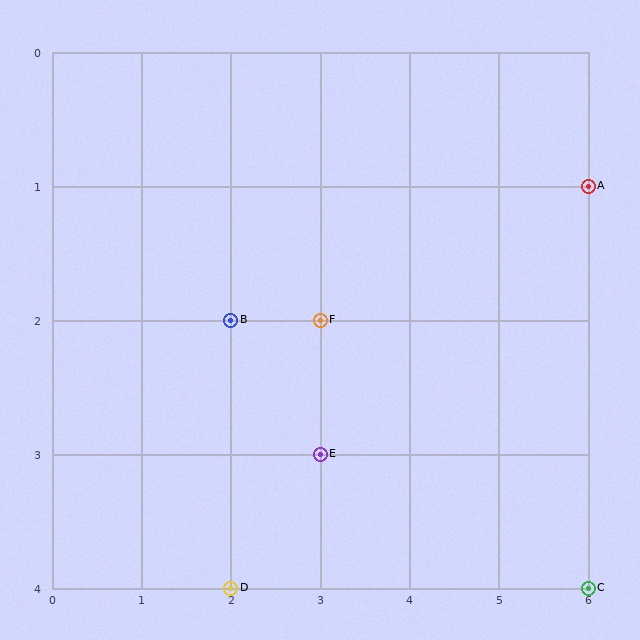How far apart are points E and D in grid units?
Points E and D are 1 column and 1 row apart (about 1.4 grid units diagonally).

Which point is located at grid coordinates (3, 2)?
Point F is at (3, 2).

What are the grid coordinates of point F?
Point F is at grid coordinates (3, 2).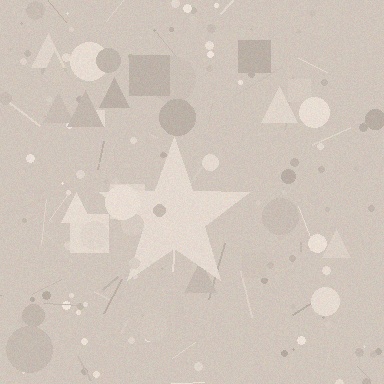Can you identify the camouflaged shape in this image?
The camouflaged shape is a star.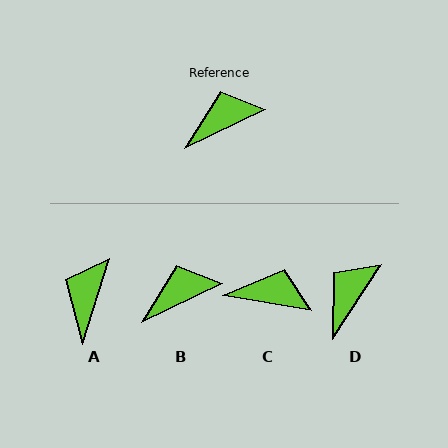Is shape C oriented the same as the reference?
No, it is off by about 35 degrees.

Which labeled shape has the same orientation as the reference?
B.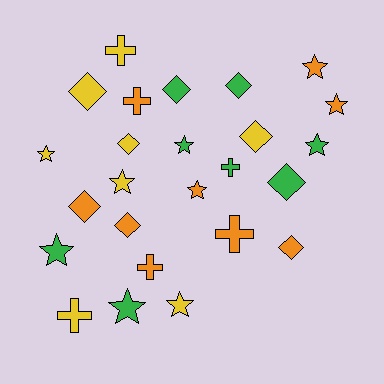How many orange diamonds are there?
There are 3 orange diamonds.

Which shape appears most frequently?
Star, with 10 objects.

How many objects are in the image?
There are 25 objects.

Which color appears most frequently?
Orange, with 9 objects.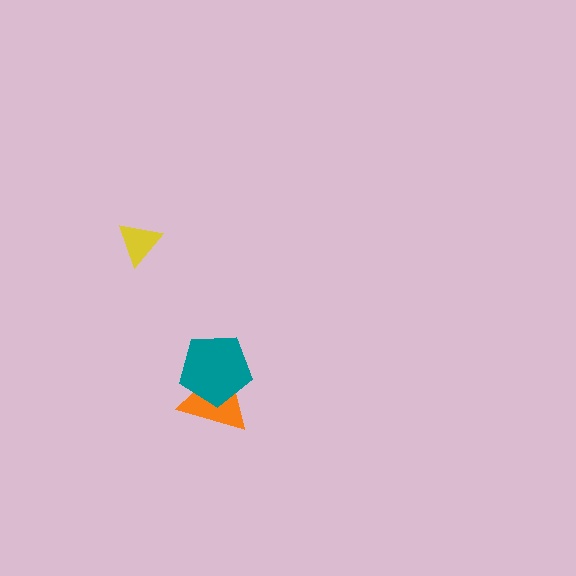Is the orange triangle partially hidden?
Yes, it is partially covered by another shape.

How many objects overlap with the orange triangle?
1 object overlaps with the orange triangle.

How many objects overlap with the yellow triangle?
0 objects overlap with the yellow triangle.